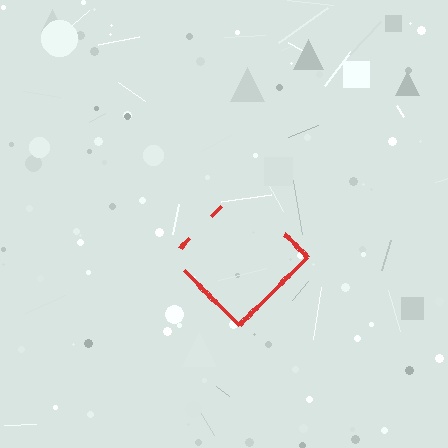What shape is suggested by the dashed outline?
The dashed outline suggests a diamond.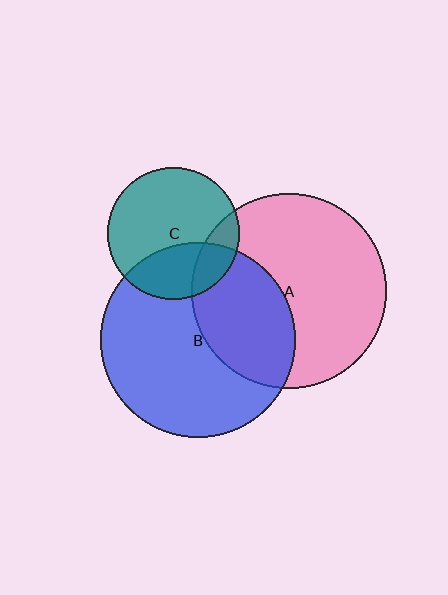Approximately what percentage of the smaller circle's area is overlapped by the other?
Approximately 35%.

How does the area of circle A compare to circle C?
Approximately 2.2 times.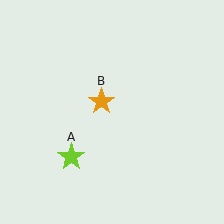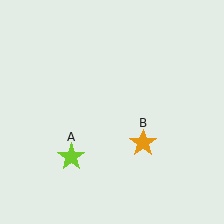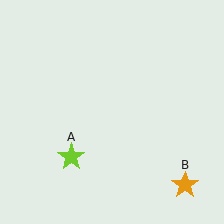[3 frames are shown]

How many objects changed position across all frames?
1 object changed position: orange star (object B).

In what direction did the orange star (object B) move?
The orange star (object B) moved down and to the right.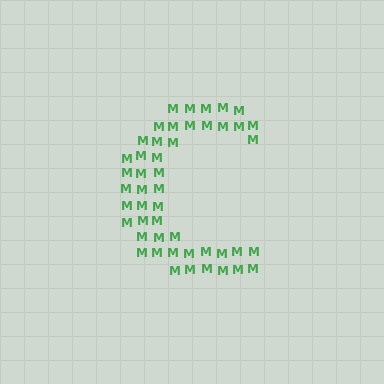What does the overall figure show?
The overall figure shows the letter C.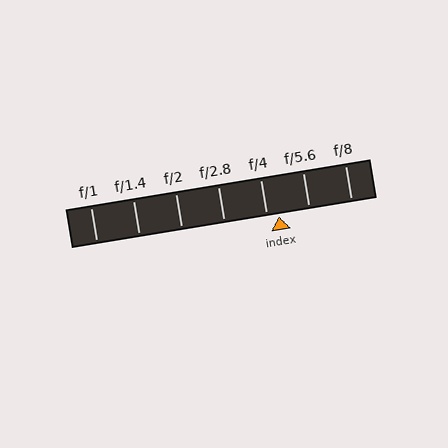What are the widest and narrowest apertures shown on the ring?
The widest aperture shown is f/1 and the narrowest is f/8.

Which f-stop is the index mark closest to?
The index mark is closest to f/4.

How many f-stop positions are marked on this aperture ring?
There are 7 f-stop positions marked.